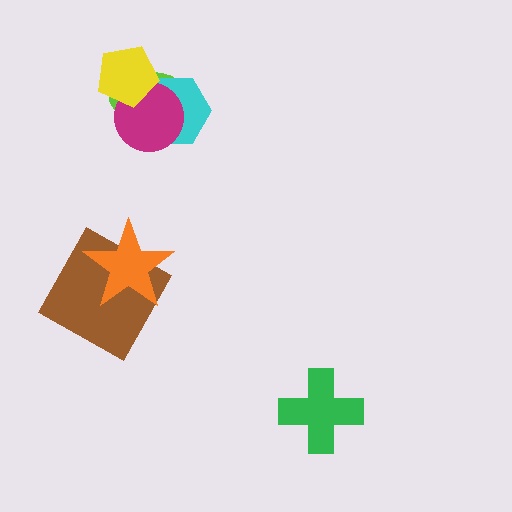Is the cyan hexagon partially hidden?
Yes, it is partially covered by another shape.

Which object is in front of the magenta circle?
The yellow pentagon is in front of the magenta circle.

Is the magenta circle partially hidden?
Yes, it is partially covered by another shape.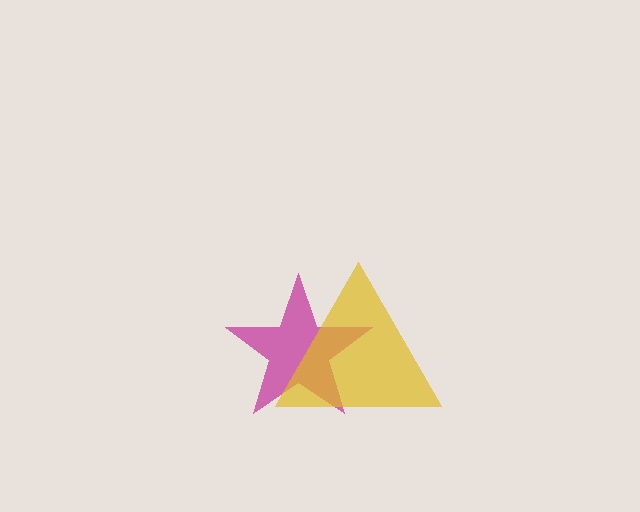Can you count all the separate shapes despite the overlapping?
Yes, there are 2 separate shapes.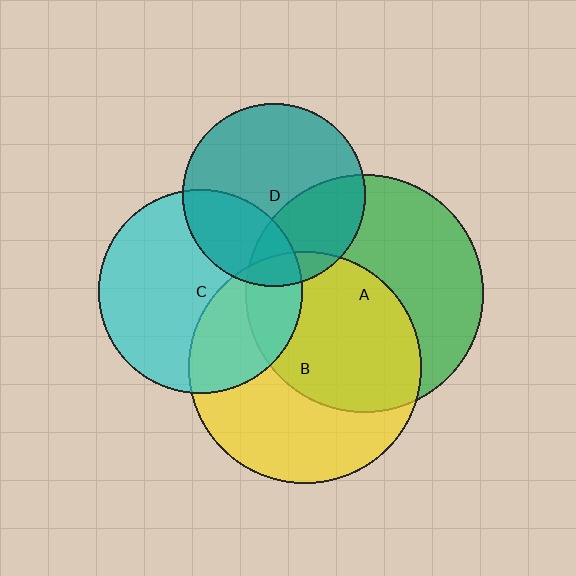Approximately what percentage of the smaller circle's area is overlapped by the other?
Approximately 10%.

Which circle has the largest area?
Circle A (green).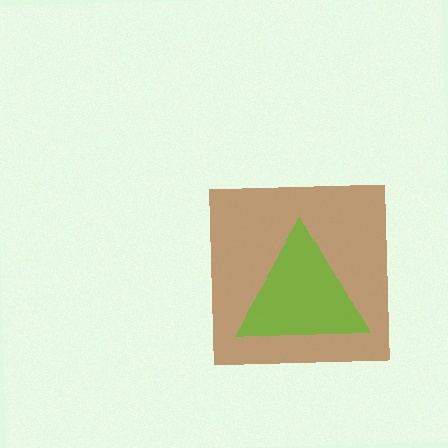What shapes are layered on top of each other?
The layered shapes are: a brown square, a lime triangle.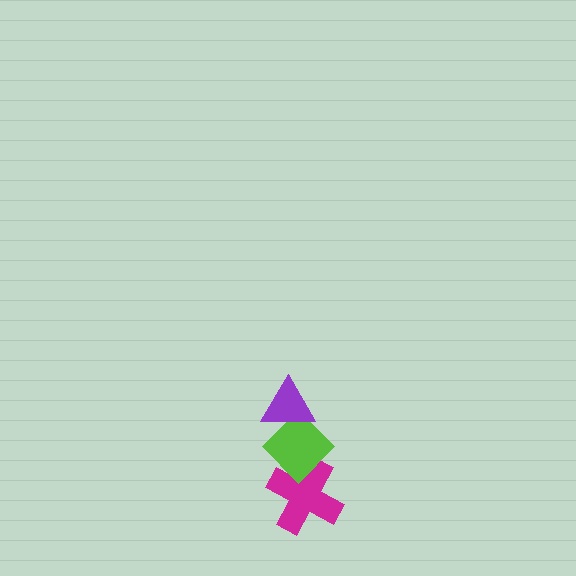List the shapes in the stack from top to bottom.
From top to bottom: the purple triangle, the lime diamond, the magenta cross.